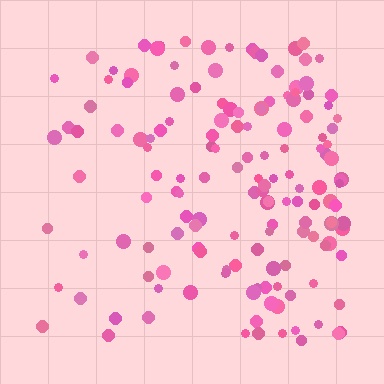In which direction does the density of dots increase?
From left to right, with the right side densest.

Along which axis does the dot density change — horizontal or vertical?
Horizontal.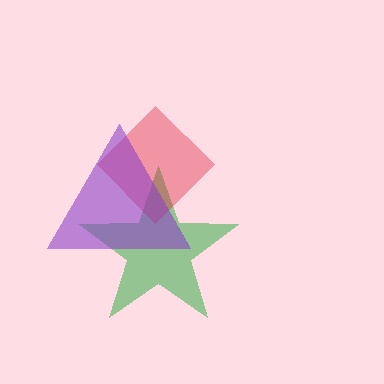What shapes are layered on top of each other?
The layered shapes are: a green star, a red diamond, a purple triangle.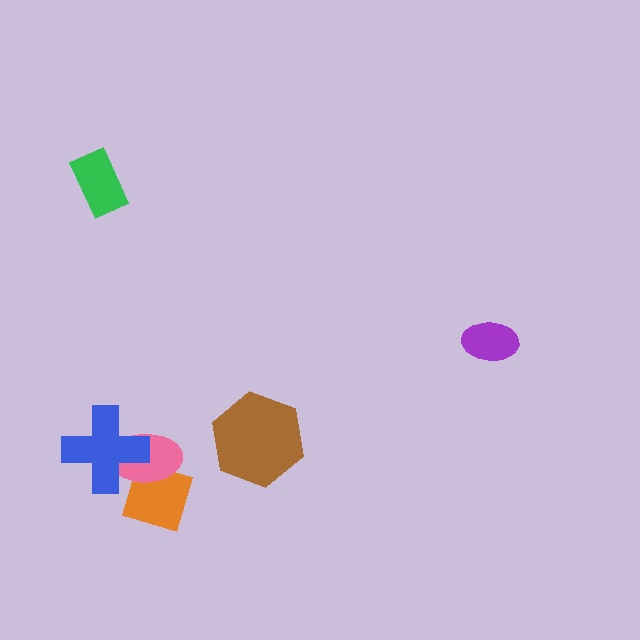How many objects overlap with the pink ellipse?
2 objects overlap with the pink ellipse.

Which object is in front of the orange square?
The pink ellipse is in front of the orange square.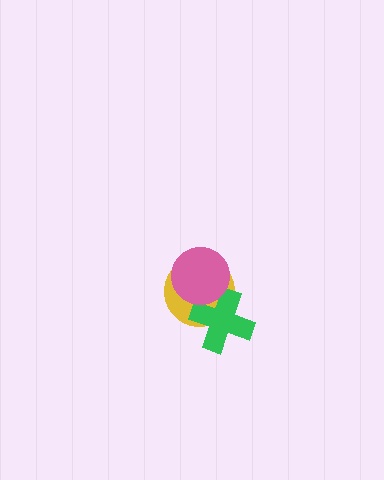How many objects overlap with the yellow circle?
2 objects overlap with the yellow circle.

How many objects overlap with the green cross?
2 objects overlap with the green cross.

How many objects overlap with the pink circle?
2 objects overlap with the pink circle.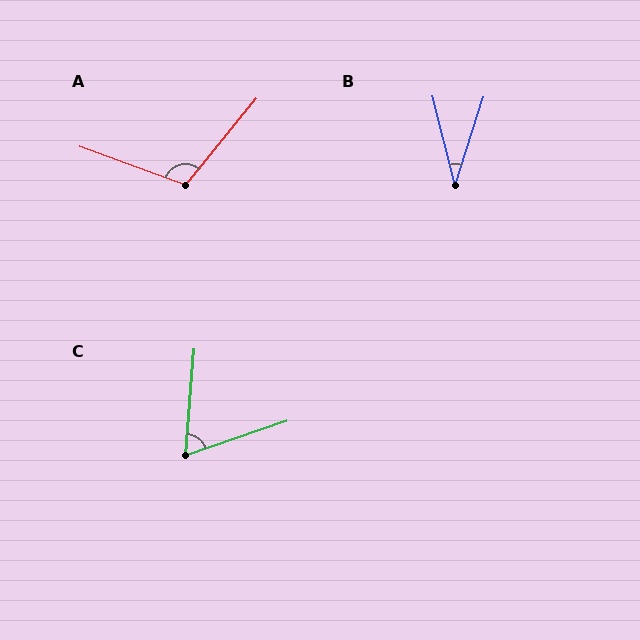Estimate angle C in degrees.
Approximately 66 degrees.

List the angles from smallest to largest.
B (32°), C (66°), A (109°).